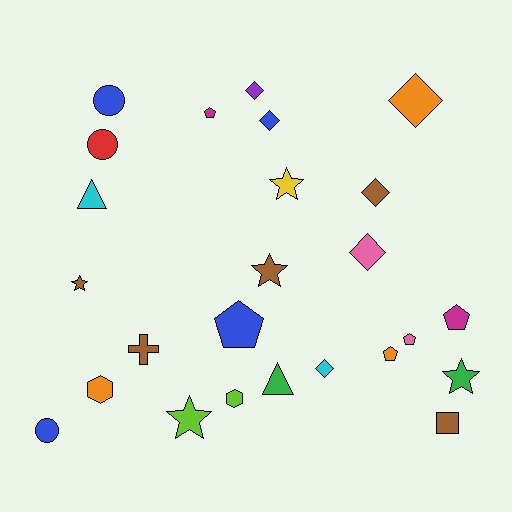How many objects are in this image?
There are 25 objects.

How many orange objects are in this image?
There are 3 orange objects.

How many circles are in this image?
There are 3 circles.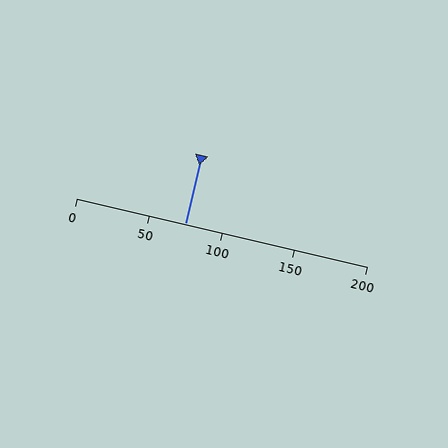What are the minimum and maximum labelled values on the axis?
The axis runs from 0 to 200.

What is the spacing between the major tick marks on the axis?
The major ticks are spaced 50 apart.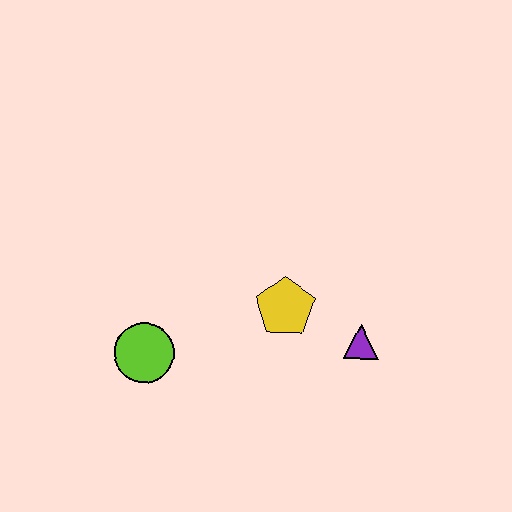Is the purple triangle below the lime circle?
No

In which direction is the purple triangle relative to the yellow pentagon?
The purple triangle is to the right of the yellow pentagon.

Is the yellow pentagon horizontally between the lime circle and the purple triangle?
Yes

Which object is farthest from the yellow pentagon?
The lime circle is farthest from the yellow pentagon.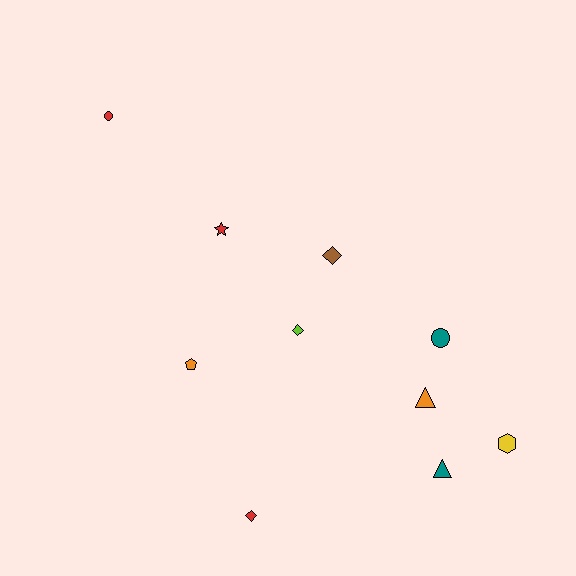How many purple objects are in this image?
There are no purple objects.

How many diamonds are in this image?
There are 3 diamonds.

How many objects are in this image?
There are 10 objects.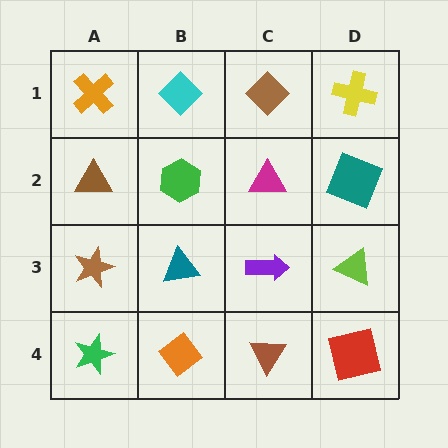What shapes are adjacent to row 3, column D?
A teal square (row 2, column D), a red square (row 4, column D), a purple arrow (row 3, column C).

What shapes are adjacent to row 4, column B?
A teal triangle (row 3, column B), a green star (row 4, column A), a brown triangle (row 4, column C).